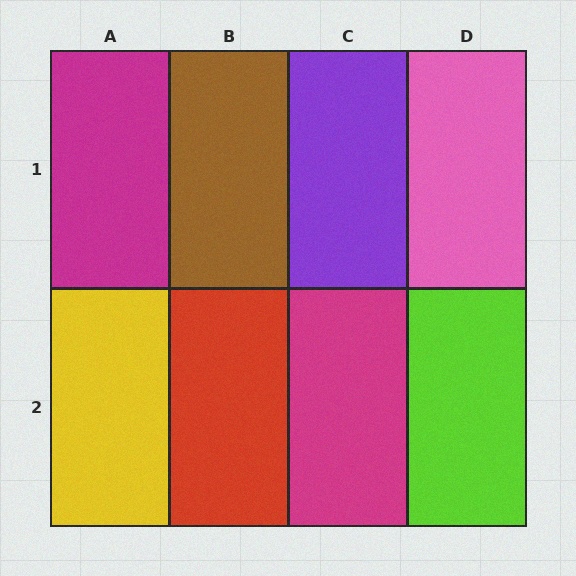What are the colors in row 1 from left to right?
Magenta, brown, purple, pink.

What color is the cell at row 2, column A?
Yellow.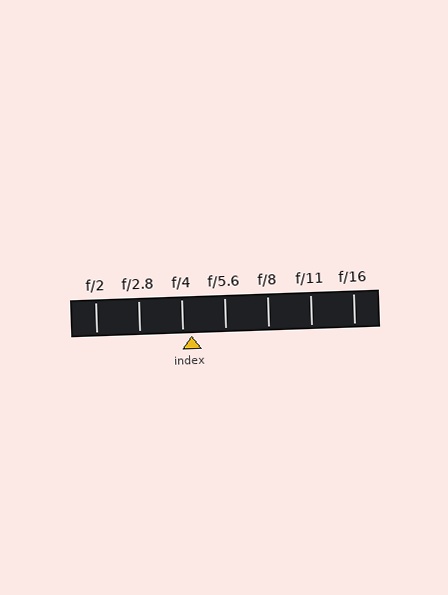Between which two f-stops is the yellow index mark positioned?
The index mark is between f/4 and f/5.6.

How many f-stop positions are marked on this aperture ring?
There are 7 f-stop positions marked.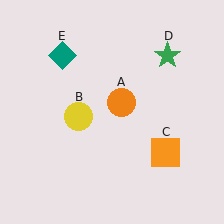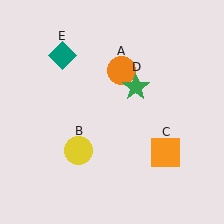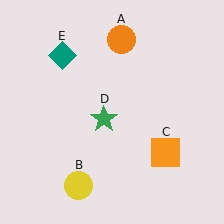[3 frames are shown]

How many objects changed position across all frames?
3 objects changed position: orange circle (object A), yellow circle (object B), green star (object D).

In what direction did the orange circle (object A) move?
The orange circle (object A) moved up.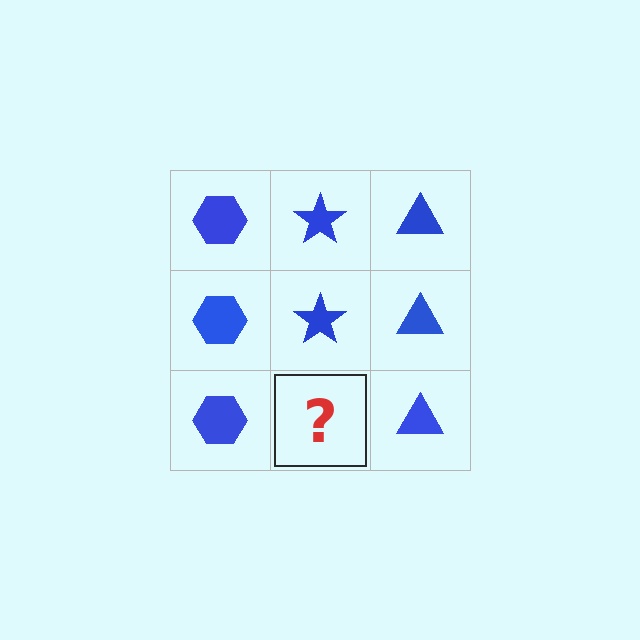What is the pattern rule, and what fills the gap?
The rule is that each column has a consistent shape. The gap should be filled with a blue star.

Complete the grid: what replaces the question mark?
The question mark should be replaced with a blue star.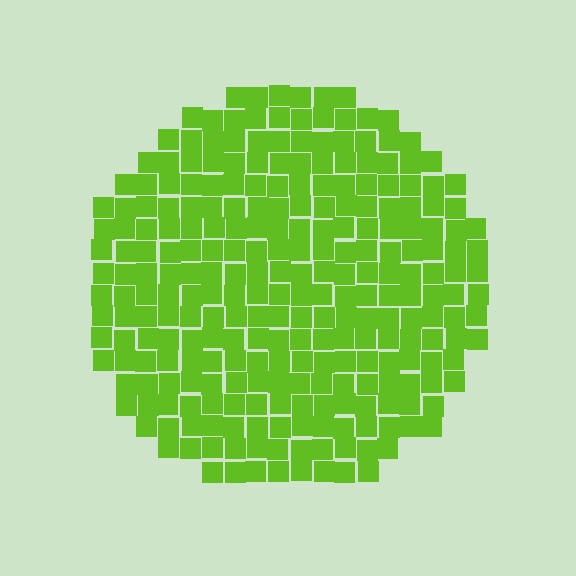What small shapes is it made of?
It is made of small squares.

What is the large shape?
The large shape is a circle.